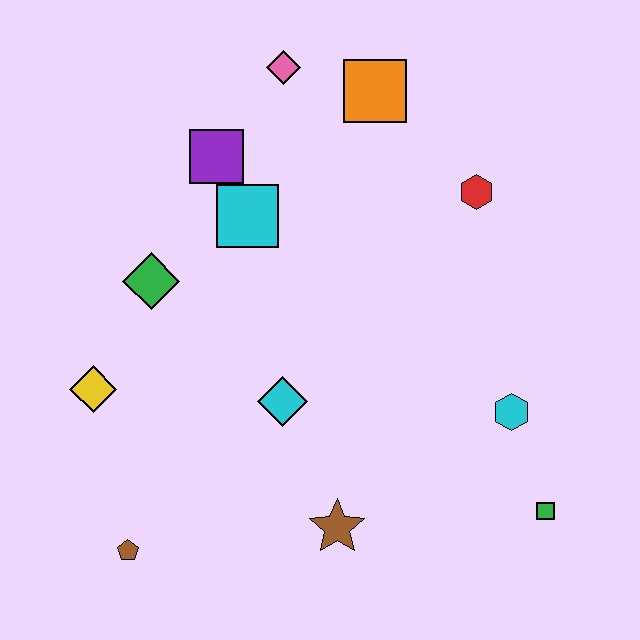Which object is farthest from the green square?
The pink diamond is farthest from the green square.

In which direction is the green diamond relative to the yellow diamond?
The green diamond is above the yellow diamond.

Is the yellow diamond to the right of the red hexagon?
No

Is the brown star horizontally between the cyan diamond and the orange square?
Yes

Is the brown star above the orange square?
No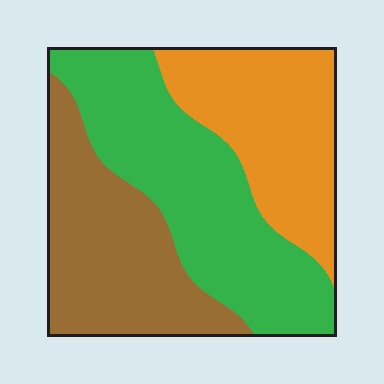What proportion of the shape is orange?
Orange takes up between a sixth and a third of the shape.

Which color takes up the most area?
Green, at roughly 40%.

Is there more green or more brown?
Green.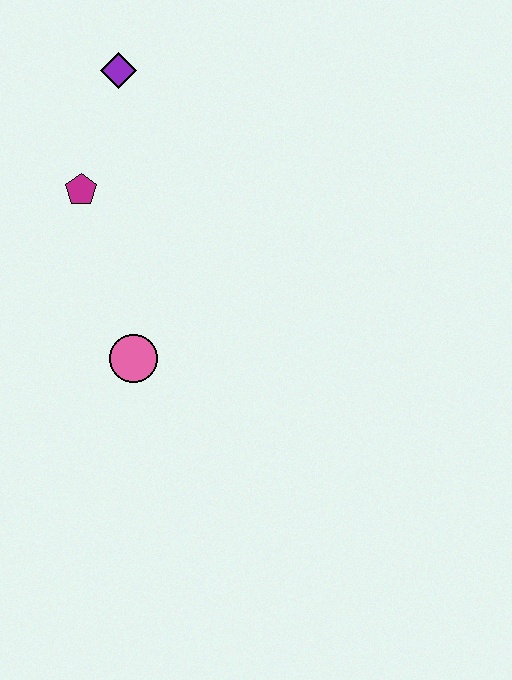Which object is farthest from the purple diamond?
The pink circle is farthest from the purple diamond.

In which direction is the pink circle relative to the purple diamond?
The pink circle is below the purple diamond.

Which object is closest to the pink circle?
The magenta pentagon is closest to the pink circle.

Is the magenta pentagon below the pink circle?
No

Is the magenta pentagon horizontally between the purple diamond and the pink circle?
No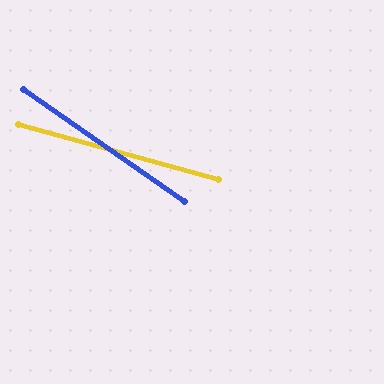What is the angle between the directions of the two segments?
Approximately 19 degrees.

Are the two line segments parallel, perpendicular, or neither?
Neither parallel nor perpendicular — they differ by about 19°.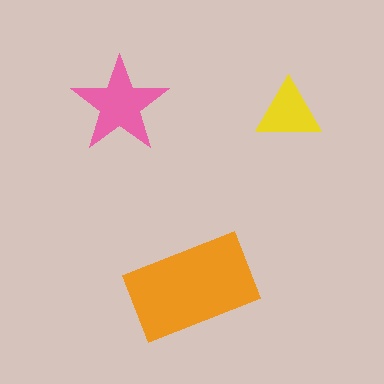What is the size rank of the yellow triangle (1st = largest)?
3rd.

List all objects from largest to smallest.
The orange rectangle, the pink star, the yellow triangle.